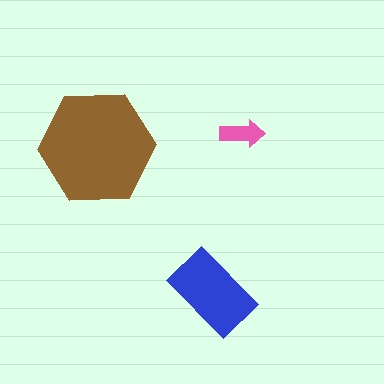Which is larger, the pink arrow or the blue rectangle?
The blue rectangle.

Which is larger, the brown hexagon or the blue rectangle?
The brown hexagon.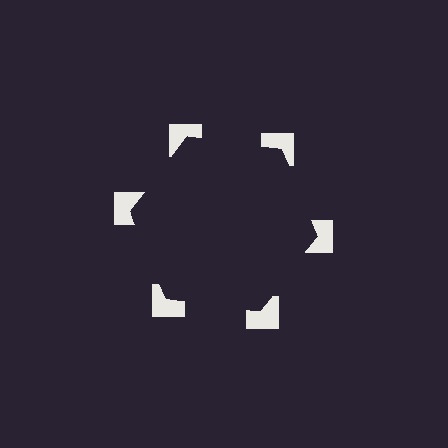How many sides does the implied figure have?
6 sides.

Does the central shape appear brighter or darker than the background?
It typically appears slightly darker than the background, even though no actual brightness change is drawn.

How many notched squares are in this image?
There are 6 — one at each vertex of the illusory hexagon.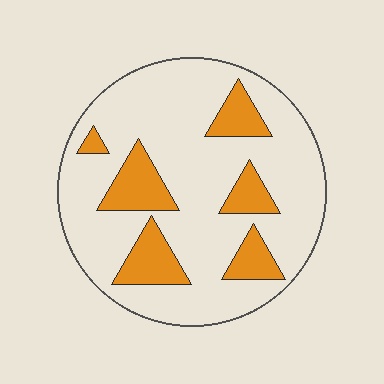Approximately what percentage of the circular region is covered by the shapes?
Approximately 20%.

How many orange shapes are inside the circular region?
6.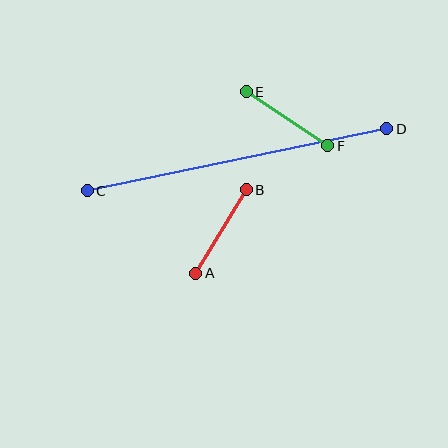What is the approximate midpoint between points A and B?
The midpoint is at approximately (221, 232) pixels.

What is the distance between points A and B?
The distance is approximately 97 pixels.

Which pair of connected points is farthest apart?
Points C and D are farthest apart.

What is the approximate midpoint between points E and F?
The midpoint is at approximately (287, 119) pixels.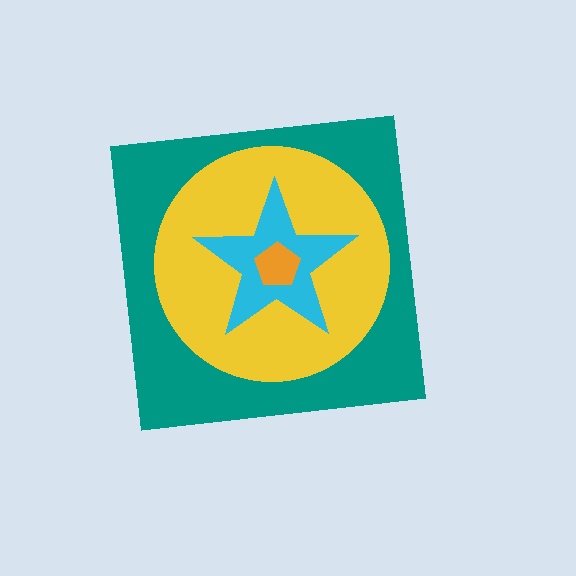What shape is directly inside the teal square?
The yellow circle.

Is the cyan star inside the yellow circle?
Yes.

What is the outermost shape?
The teal square.